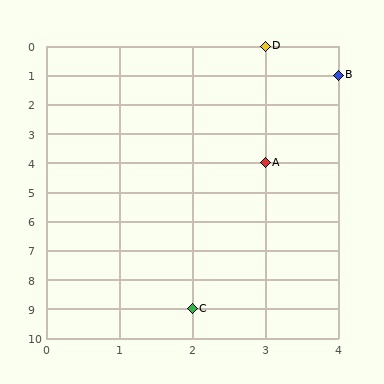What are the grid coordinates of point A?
Point A is at grid coordinates (3, 4).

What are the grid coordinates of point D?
Point D is at grid coordinates (3, 0).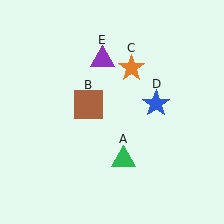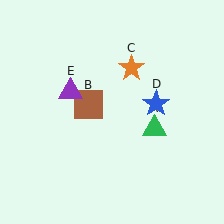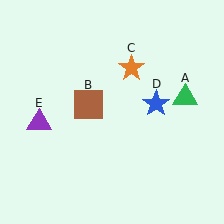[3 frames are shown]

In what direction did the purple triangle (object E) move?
The purple triangle (object E) moved down and to the left.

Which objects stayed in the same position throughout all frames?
Brown square (object B) and orange star (object C) and blue star (object D) remained stationary.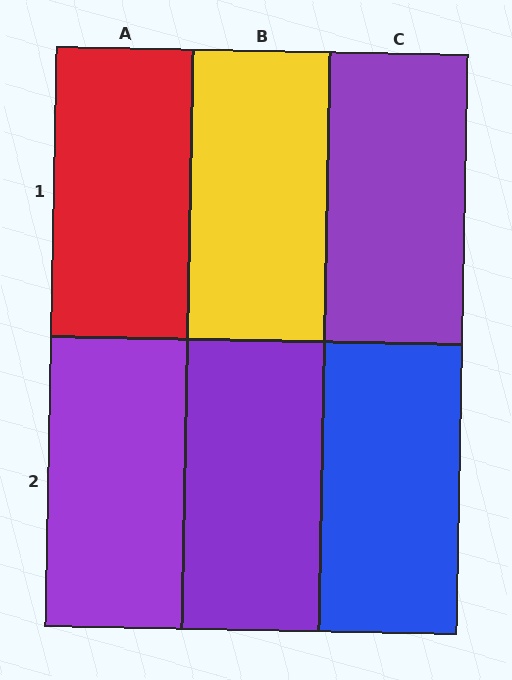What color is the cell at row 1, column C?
Purple.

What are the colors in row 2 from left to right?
Purple, purple, blue.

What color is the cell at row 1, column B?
Yellow.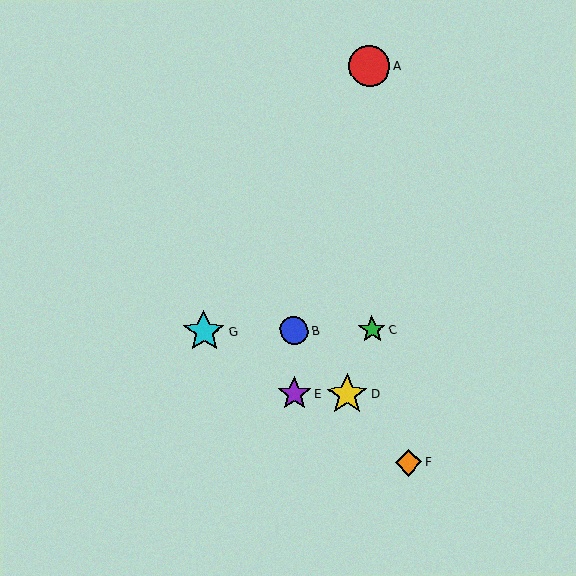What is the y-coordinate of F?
Object F is at y≈463.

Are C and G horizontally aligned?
Yes, both are at y≈330.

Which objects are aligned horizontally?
Objects B, C, G are aligned horizontally.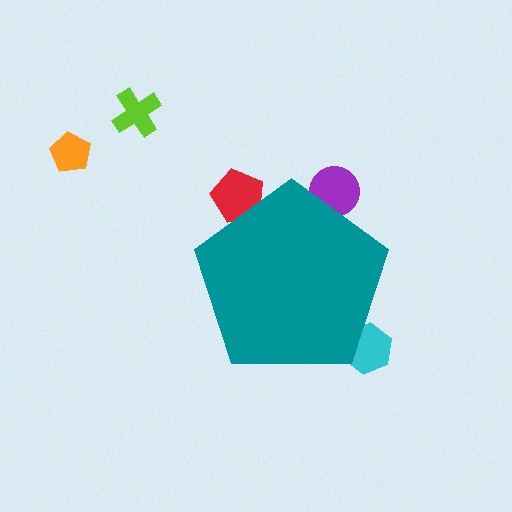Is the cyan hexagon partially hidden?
Yes, the cyan hexagon is partially hidden behind the teal pentagon.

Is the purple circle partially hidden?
Yes, the purple circle is partially hidden behind the teal pentagon.